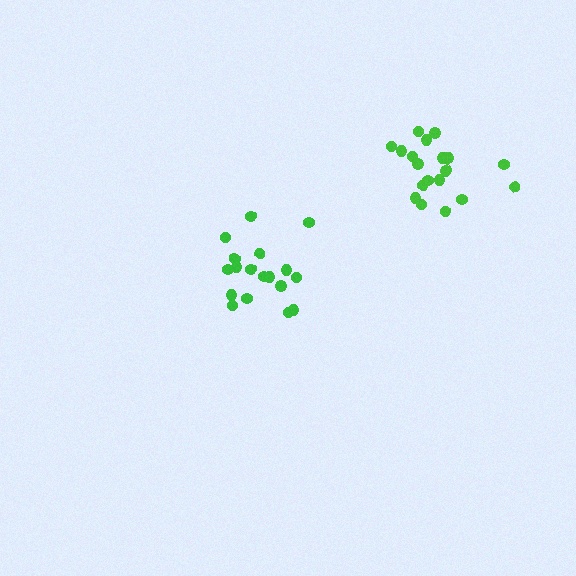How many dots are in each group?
Group 1: 18 dots, Group 2: 20 dots (38 total).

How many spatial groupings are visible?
There are 2 spatial groupings.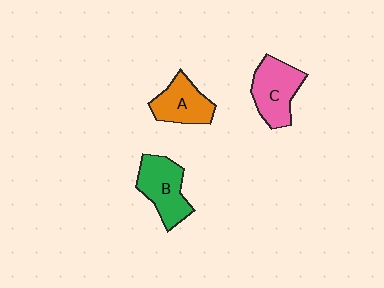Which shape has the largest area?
Shape C (pink).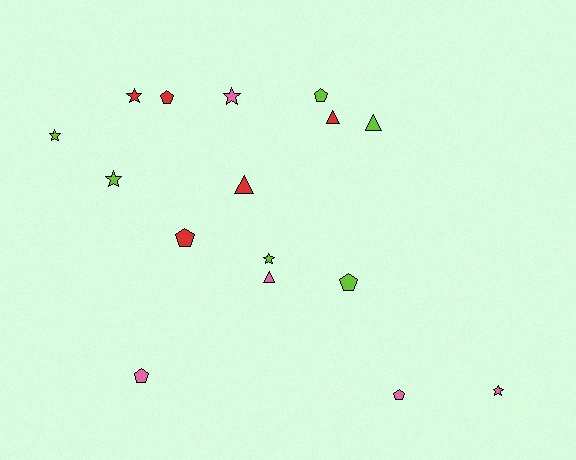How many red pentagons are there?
There are 2 red pentagons.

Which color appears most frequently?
Lime, with 6 objects.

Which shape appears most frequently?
Pentagon, with 6 objects.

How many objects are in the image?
There are 16 objects.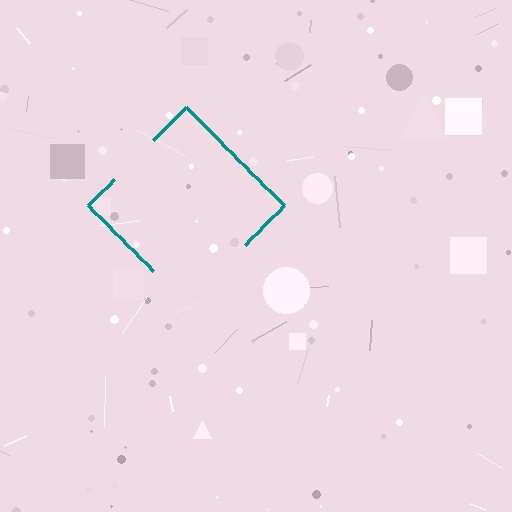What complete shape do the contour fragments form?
The contour fragments form a diamond.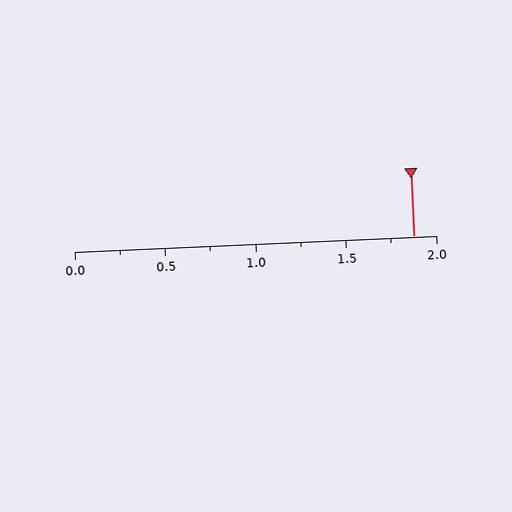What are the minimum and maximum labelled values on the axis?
The axis runs from 0.0 to 2.0.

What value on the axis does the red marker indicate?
The marker indicates approximately 1.88.